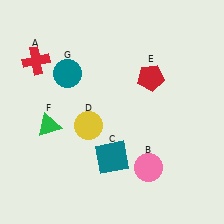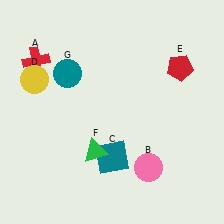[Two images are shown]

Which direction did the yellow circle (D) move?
The yellow circle (D) moved left.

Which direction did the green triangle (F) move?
The green triangle (F) moved right.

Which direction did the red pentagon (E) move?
The red pentagon (E) moved right.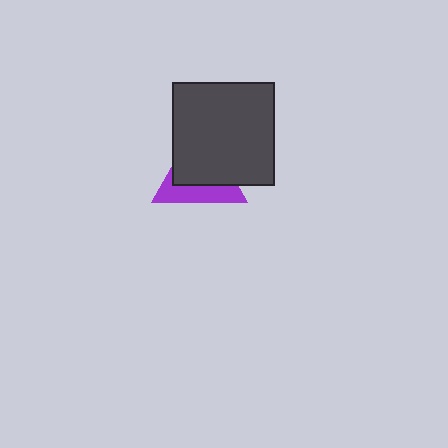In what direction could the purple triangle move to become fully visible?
The purple triangle could move toward the lower-left. That would shift it out from behind the dark gray square entirely.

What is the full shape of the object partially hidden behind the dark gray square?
The partially hidden object is a purple triangle.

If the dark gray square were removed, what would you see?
You would see the complete purple triangle.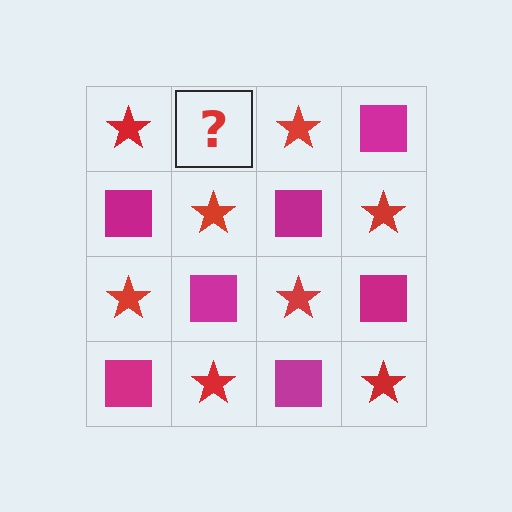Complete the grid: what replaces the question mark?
The question mark should be replaced with a magenta square.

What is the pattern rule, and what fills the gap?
The rule is that it alternates red star and magenta square in a checkerboard pattern. The gap should be filled with a magenta square.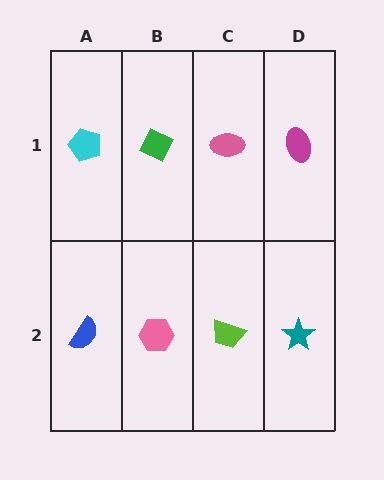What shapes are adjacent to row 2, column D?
A magenta ellipse (row 1, column D), a lime trapezoid (row 2, column C).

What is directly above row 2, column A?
A cyan pentagon.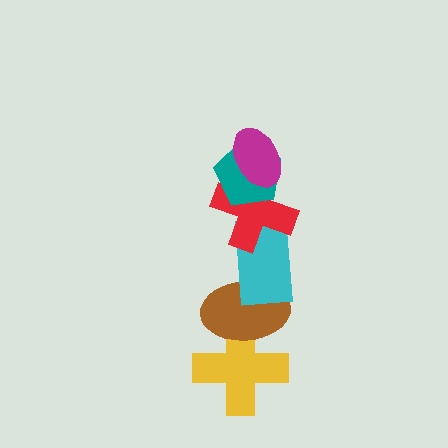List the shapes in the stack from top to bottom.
From top to bottom: the magenta ellipse, the teal pentagon, the red cross, the cyan rectangle, the brown ellipse, the yellow cross.